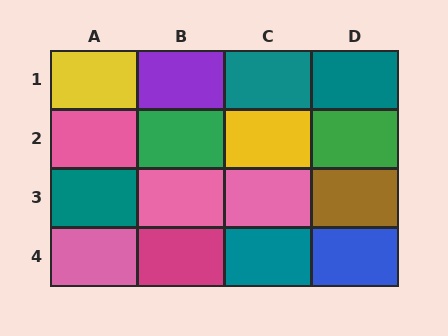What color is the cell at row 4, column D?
Blue.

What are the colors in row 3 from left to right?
Teal, pink, pink, brown.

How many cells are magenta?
1 cell is magenta.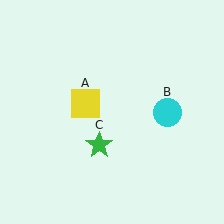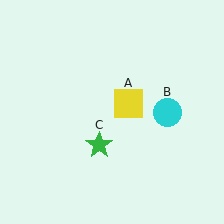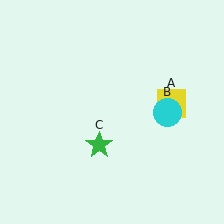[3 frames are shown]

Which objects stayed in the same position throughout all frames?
Cyan circle (object B) and green star (object C) remained stationary.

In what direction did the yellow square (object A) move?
The yellow square (object A) moved right.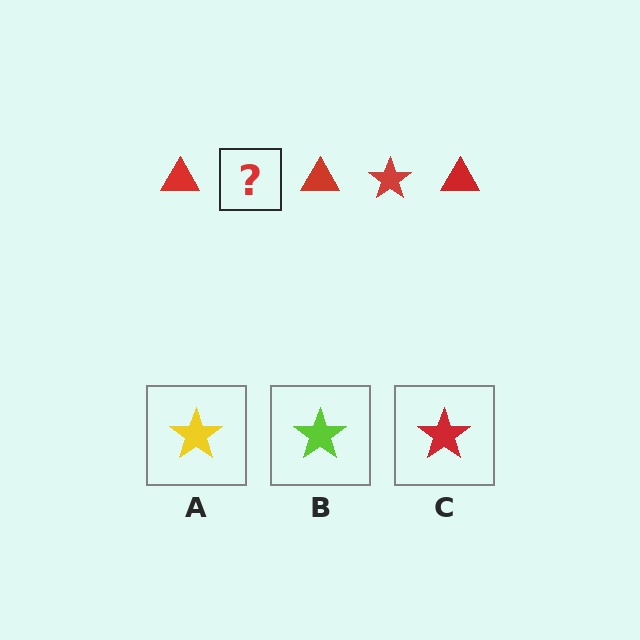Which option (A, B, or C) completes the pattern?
C.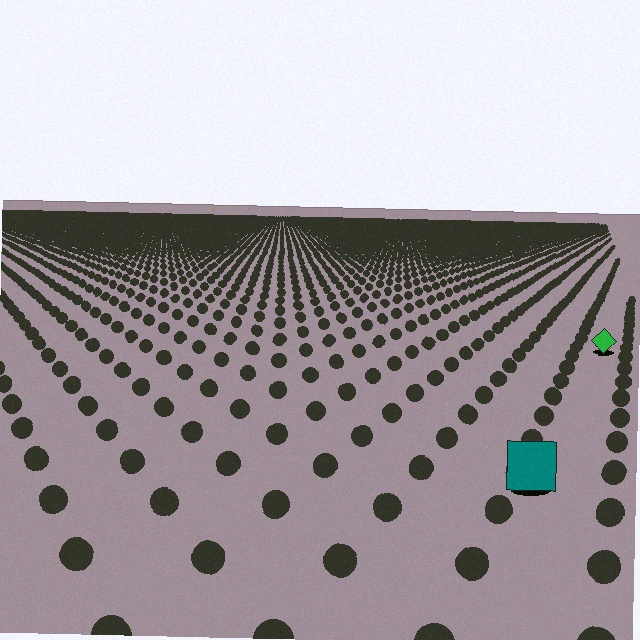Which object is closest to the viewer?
The teal square is closest. The texture marks near it are larger and more spread out.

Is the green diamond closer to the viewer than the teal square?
No. The teal square is closer — you can tell from the texture gradient: the ground texture is coarser near it.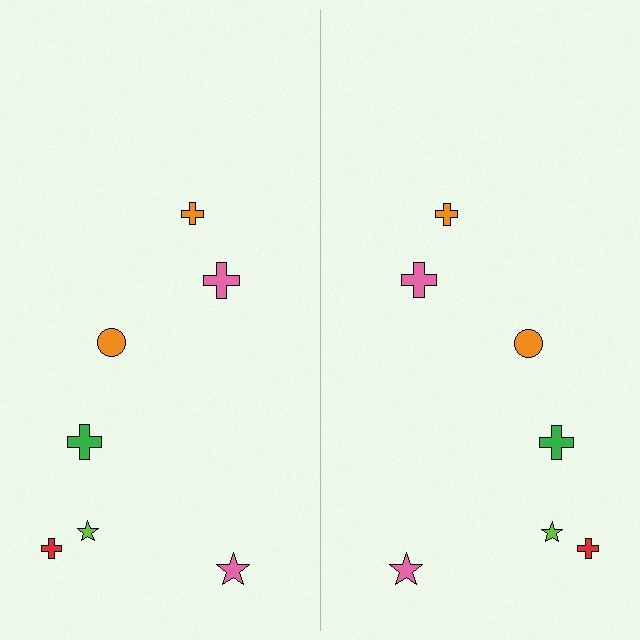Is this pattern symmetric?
Yes, this pattern has bilateral (reflection) symmetry.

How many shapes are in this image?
There are 14 shapes in this image.